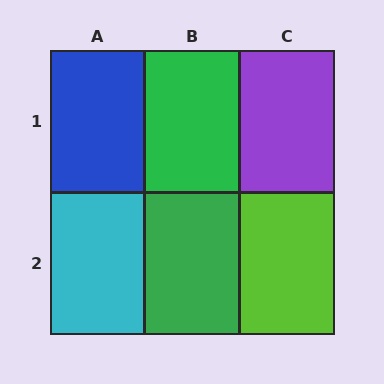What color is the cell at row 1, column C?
Purple.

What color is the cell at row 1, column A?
Blue.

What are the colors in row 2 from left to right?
Cyan, green, lime.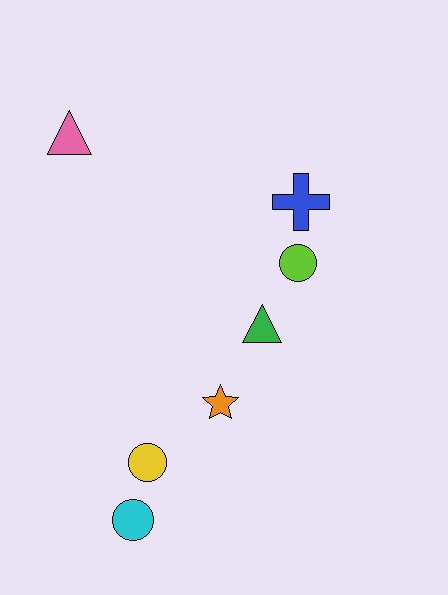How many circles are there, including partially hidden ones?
There are 3 circles.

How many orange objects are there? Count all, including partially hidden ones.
There is 1 orange object.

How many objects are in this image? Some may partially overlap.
There are 7 objects.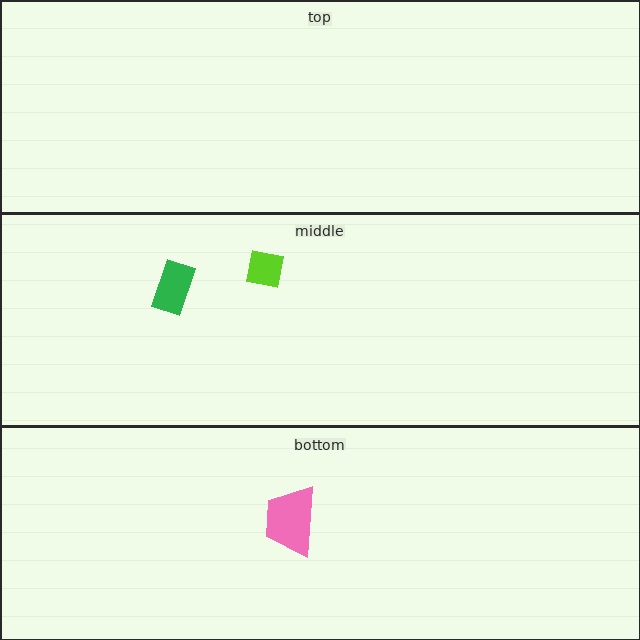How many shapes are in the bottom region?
1.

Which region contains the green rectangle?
The middle region.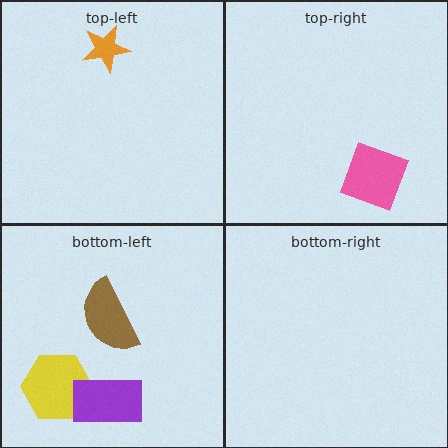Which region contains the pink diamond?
The top-right region.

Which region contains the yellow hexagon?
The bottom-left region.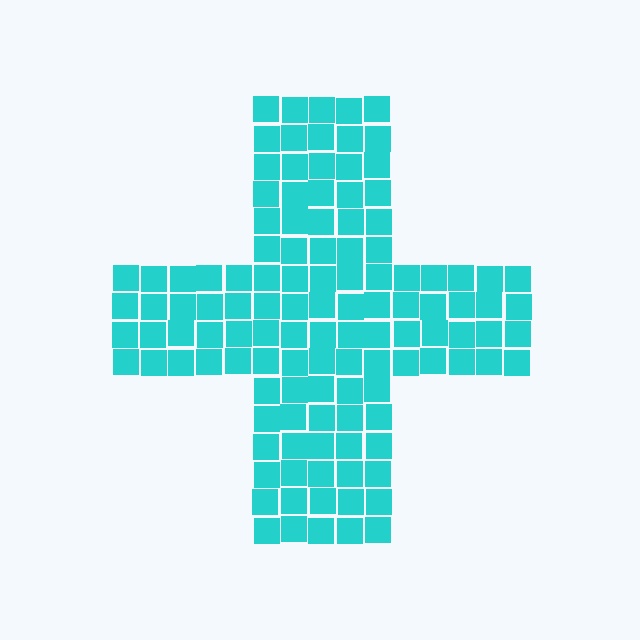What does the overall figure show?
The overall figure shows a cross.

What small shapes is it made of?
It is made of small squares.